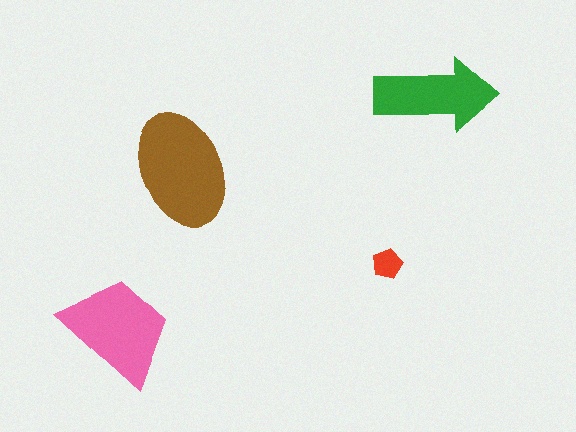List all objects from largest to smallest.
The brown ellipse, the pink trapezoid, the green arrow, the red pentagon.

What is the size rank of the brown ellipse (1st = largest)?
1st.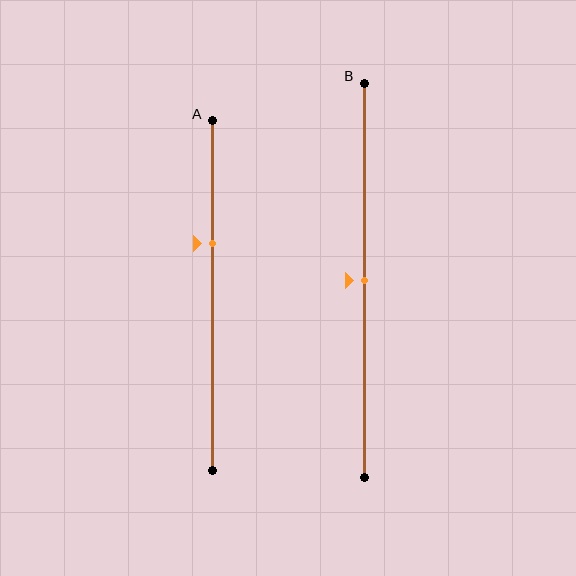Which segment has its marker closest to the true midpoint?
Segment B has its marker closest to the true midpoint.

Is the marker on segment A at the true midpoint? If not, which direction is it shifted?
No, the marker on segment A is shifted upward by about 15% of the segment length.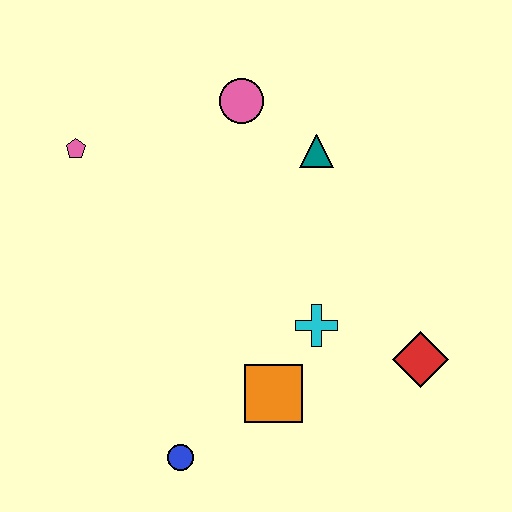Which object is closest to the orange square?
The cyan cross is closest to the orange square.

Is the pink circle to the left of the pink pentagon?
No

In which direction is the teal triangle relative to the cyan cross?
The teal triangle is above the cyan cross.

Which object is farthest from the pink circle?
The blue circle is farthest from the pink circle.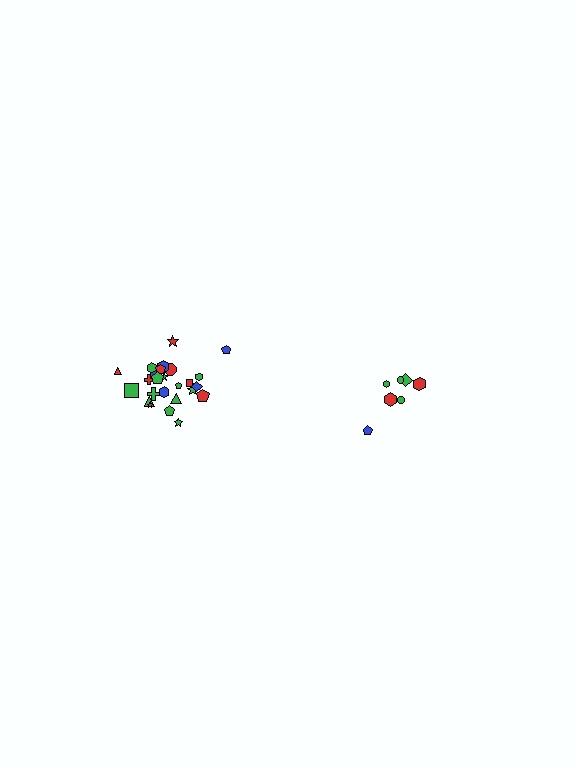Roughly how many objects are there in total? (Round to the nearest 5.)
Roughly 30 objects in total.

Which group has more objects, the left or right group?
The left group.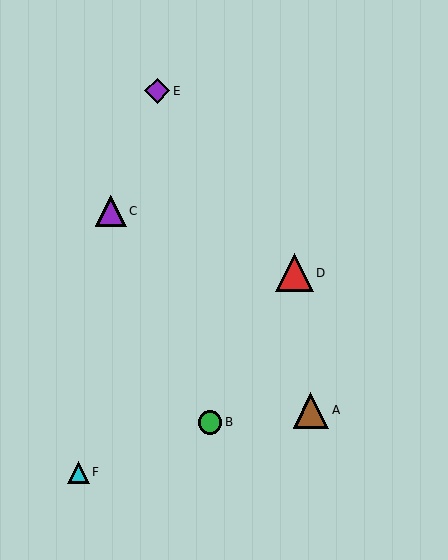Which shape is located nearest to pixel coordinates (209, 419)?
The green circle (labeled B) at (210, 422) is nearest to that location.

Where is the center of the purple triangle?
The center of the purple triangle is at (111, 211).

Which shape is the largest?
The red triangle (labeled D) is the largest.